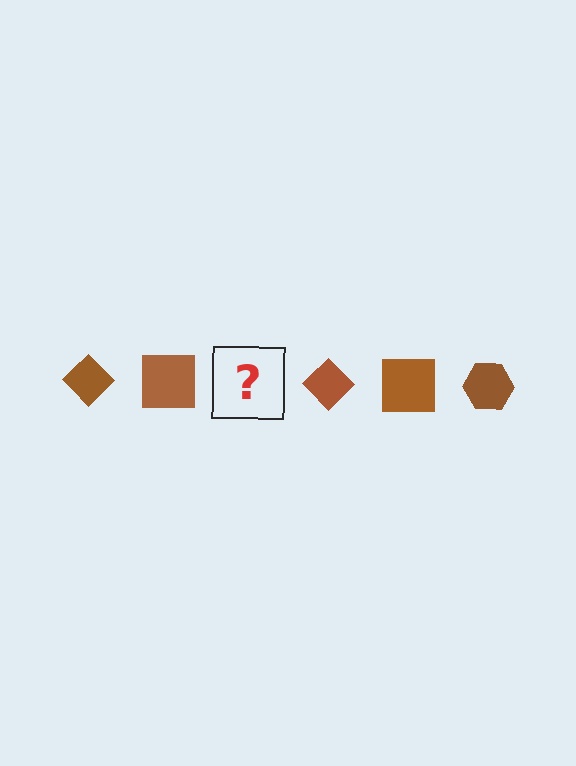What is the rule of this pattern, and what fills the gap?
The rule is that the pattern cycles through diamond, square, hexagon shapes in brown. The gap should be filled with a brown hexagon.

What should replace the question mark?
The question mark should be replaced with a brown hexagon.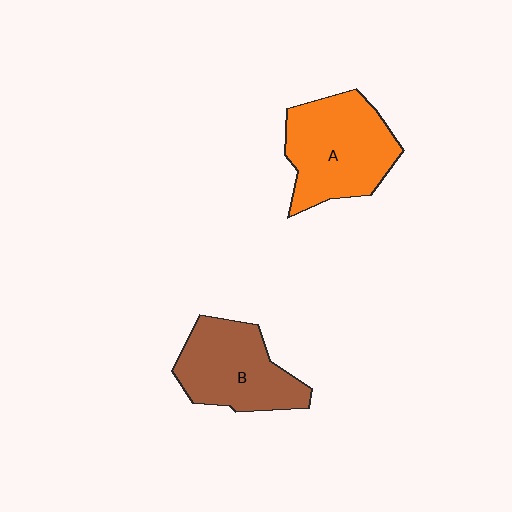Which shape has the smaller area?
Shape B (brown).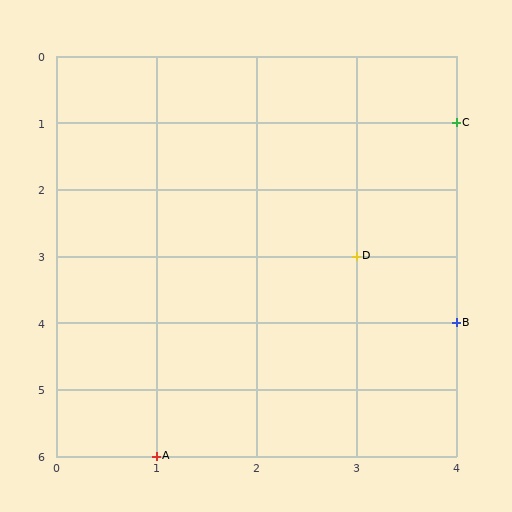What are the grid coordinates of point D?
Point D is at grid coordinates (3, 3).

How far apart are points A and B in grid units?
Points A and B are 3 columns and 2 rows apart (about 3.6 grid units diagonally).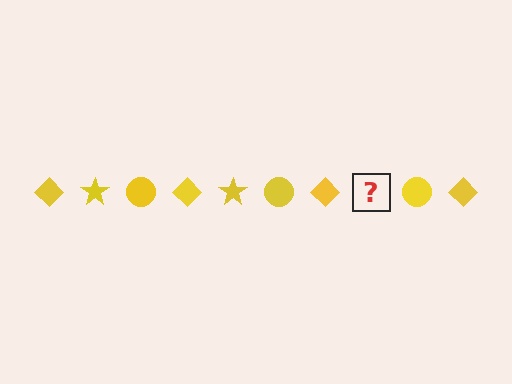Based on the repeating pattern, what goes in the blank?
The blank should be a yellow star.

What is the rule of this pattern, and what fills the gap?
The rule is that the pattern cycles through diamond, star, circle shapes in yellow. The gap should be filled with a yellow star.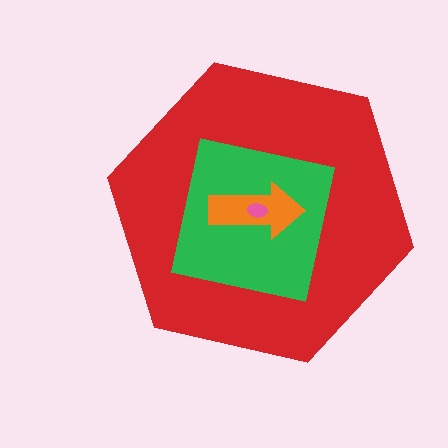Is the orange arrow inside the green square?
Yes.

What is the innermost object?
The pink ellipse.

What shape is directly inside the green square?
The orange arrow.